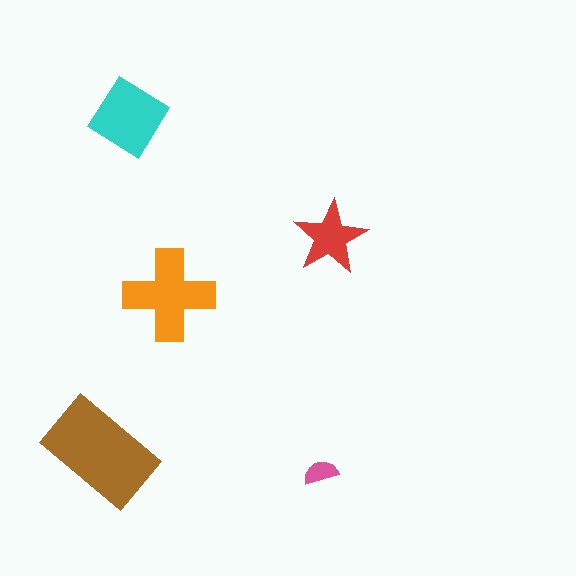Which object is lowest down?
The pink semicircle is bottommost.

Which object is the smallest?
The pink semicircle.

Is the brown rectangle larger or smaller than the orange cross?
Larger.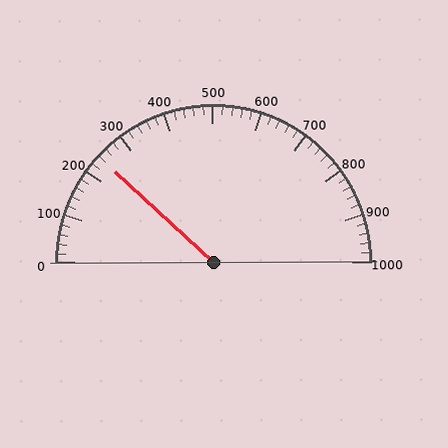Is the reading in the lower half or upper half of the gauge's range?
The reading is in the lower half of the range (0 to 1000).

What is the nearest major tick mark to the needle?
The nearest major tick mark is 200.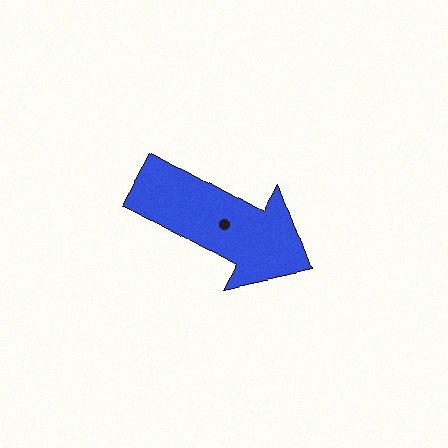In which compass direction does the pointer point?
Southeast.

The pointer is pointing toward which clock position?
Roughly 4 o'clock.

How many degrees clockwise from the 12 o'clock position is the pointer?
Approximately 119 degrees.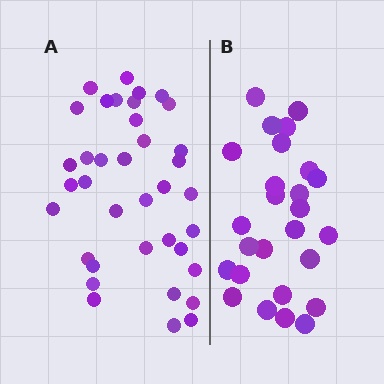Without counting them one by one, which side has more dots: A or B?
Region A (the left region) has more dots.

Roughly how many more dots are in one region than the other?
Region A has roughly 12 or so more dots than region B.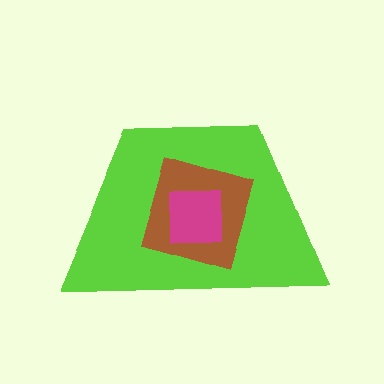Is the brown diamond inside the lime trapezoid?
Yes.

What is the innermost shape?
The magenta square.